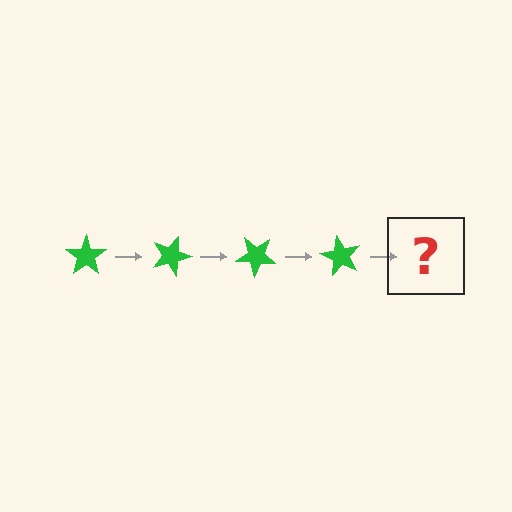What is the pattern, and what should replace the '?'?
The pattern is that the star rotates 20 degrees each step. The '?' should be a green star rotated 80 degrees.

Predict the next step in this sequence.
The next step is a green star rotated 80 degrees.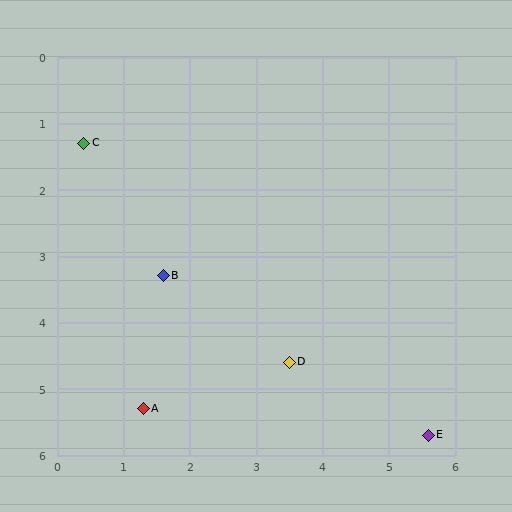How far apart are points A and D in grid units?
Points A and D are about 2.3 grid units apart.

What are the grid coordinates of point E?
Point E is at approximately (5.6, 5.7).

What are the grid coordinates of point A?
Point A is at approximately (1.3, 5.3).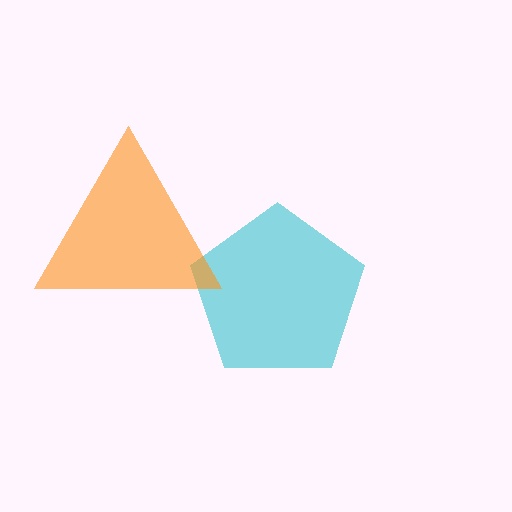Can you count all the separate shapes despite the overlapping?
Yes, there are 2 separate shapes.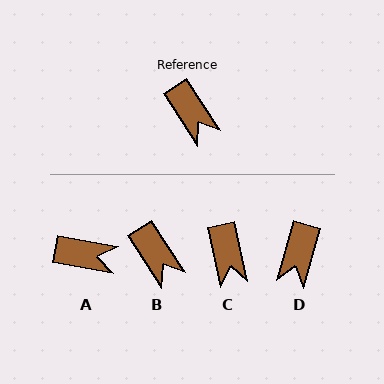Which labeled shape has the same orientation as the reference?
B.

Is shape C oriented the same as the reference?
No, it is off by about 21 degrees.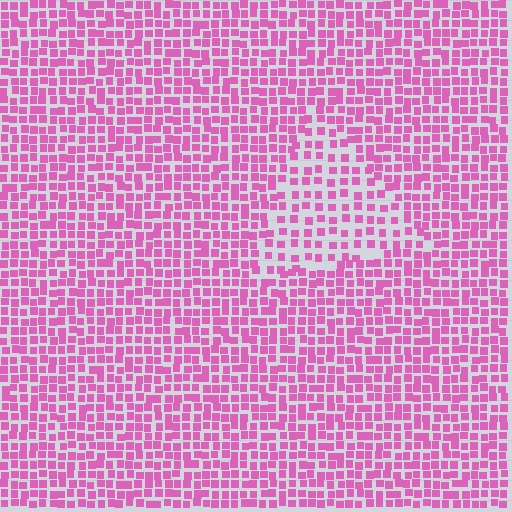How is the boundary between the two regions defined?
The boundary is defined by a change in element density (approximately 1.7x ratio). All elements are the same color, size, and shape.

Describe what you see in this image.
The image contains small pink elements arranged at two different densities. A triangle-shaped region is visible where the elements are less densely packed than the surrounding area.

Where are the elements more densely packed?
The elements are more densely packed outside the triangle boundary.